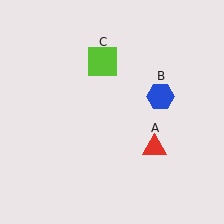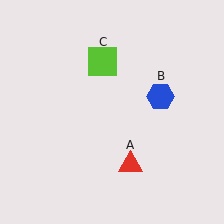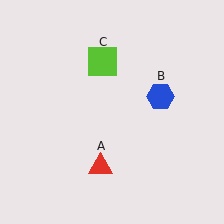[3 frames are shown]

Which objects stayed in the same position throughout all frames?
Blue hexagon (object B) and lime square (object C) remained stationary.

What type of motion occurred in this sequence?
The red triangle (object A) rotated clockwise around the center of the scene.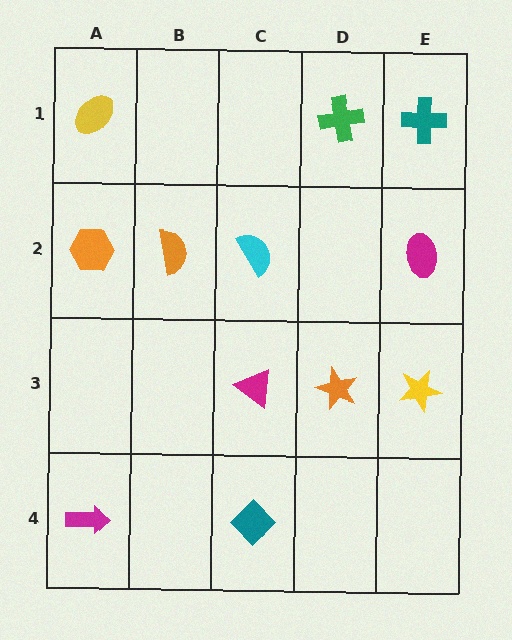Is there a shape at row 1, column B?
No, that cell is empty.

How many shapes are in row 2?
4 shapes.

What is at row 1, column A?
A yellow ellipse.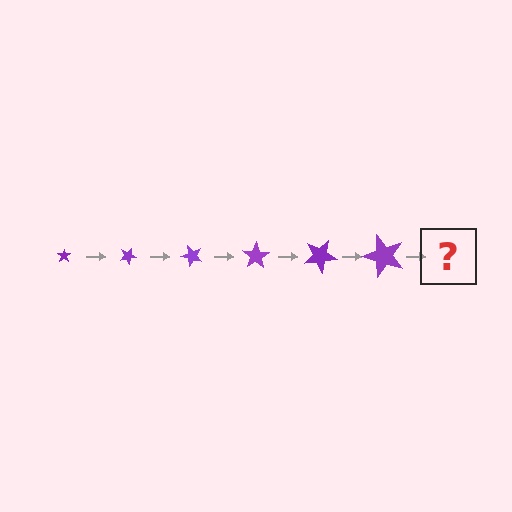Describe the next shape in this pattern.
It should be a star, larger than the previous one and rotated 150 degrees from the start.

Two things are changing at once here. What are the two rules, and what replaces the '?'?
The two rules are that the star grows larger each step and it rotates 25 degrees each step. The '?' should be a star, larger than the previous one and rotated 150 degrees from the start.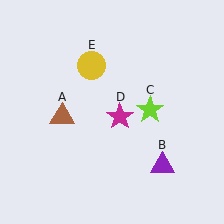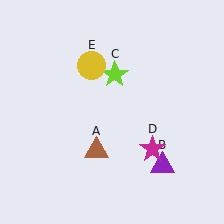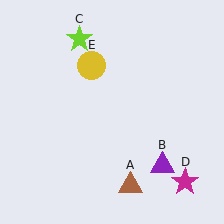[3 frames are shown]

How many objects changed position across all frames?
3 objects changed position: brown triangle (object A), lime star (object C), magenta star (object D).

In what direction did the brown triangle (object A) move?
The brown triangle (object A) moved down and to the right.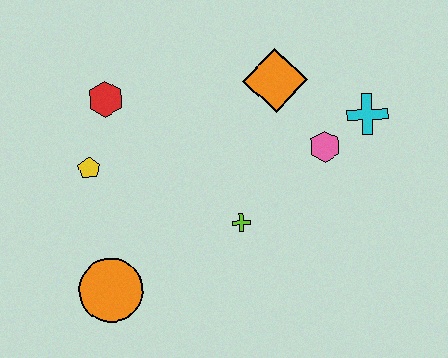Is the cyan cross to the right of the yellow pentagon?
Yes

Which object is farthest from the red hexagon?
The cyan cross is farthest from the red hexagon.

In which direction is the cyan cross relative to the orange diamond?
The cyan cross is to the right of the orange diamond.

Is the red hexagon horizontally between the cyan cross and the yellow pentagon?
Yes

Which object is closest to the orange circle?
The yellow pentagon is closest to the orange circle.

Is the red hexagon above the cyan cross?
Yes